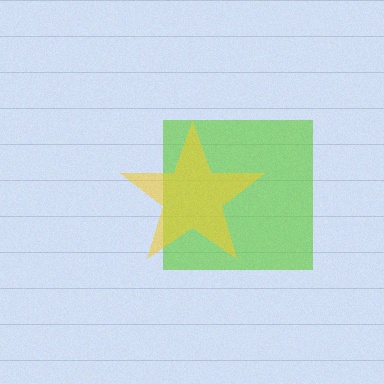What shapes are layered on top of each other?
The layered shapes are: a lime square, a yellow star.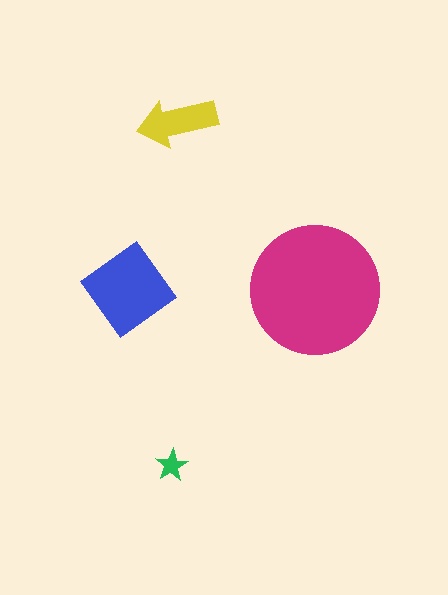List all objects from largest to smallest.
The magenta circle, the blue diamond, the yellow arrow, the green star.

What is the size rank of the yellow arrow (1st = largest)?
3rd.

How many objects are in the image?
There are 4 objects in the image.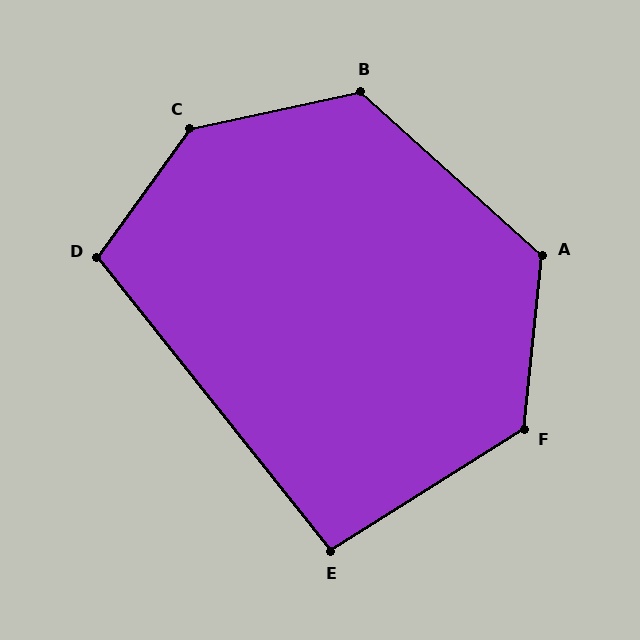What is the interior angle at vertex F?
Approximately 128 degrees (obtuse).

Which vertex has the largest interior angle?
C, at approximately 138 degrees.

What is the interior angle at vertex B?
Approximately 126 degrees (obtuse).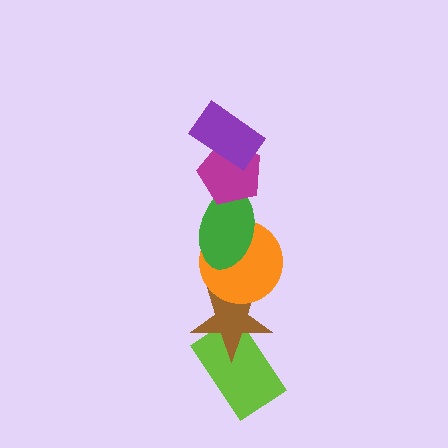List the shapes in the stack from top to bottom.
From top to bottom: the purple rectangle, the magenta pentagon, the green ellipse, the orange circle, the brown star, the lime rectangle.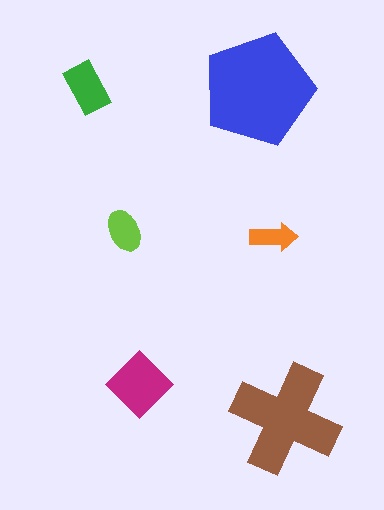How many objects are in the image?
There are 6 objects in the image.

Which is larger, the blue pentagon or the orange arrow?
The blue pentagon.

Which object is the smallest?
The orange arrow.